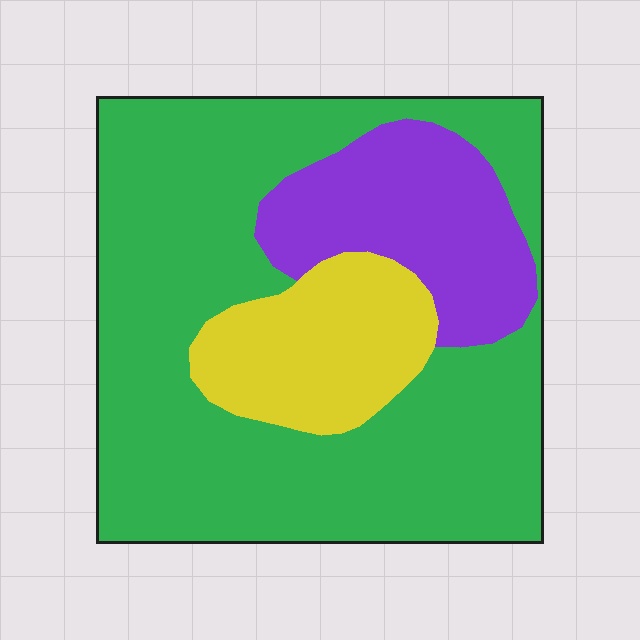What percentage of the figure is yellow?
Yellow takes up about one sixth (1/6) of the figure.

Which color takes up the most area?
Green, at roughly 65%.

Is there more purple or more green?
Green.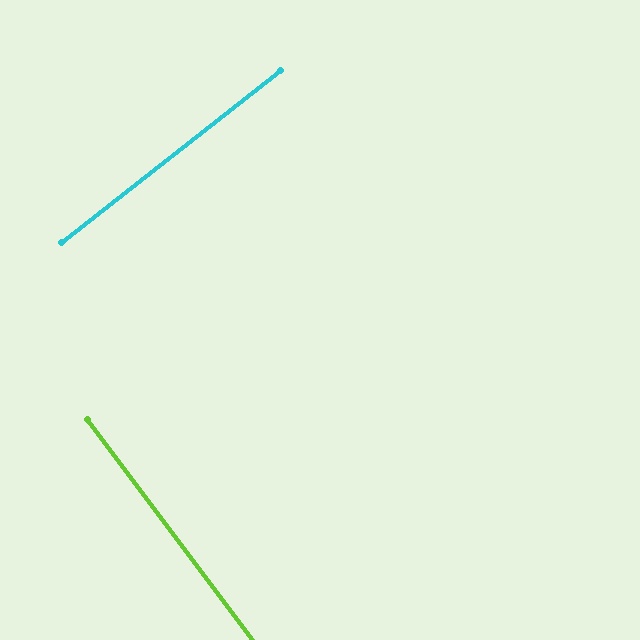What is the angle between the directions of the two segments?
Approximately 89 degrees.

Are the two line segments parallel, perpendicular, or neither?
Perpendicular — they meet at approximately 89°.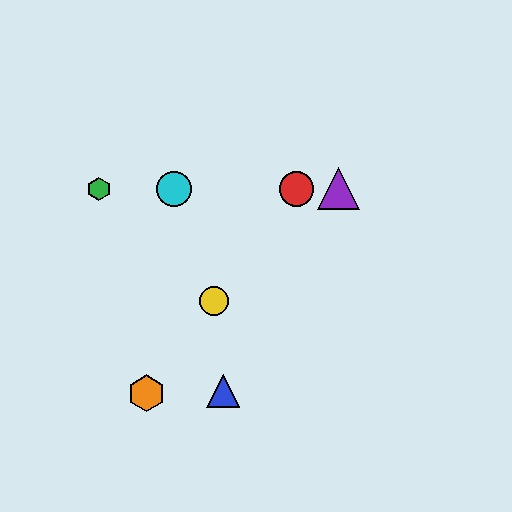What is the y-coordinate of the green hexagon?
The green hexagon is at y≈189.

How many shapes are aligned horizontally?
4 shapes (the red circle, the green hexagon, the purple triangle, the cyan circle) are aligned horizontally.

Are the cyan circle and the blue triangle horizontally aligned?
No, the cyan circle is at y≈189 and the blue triangle is at y≈391.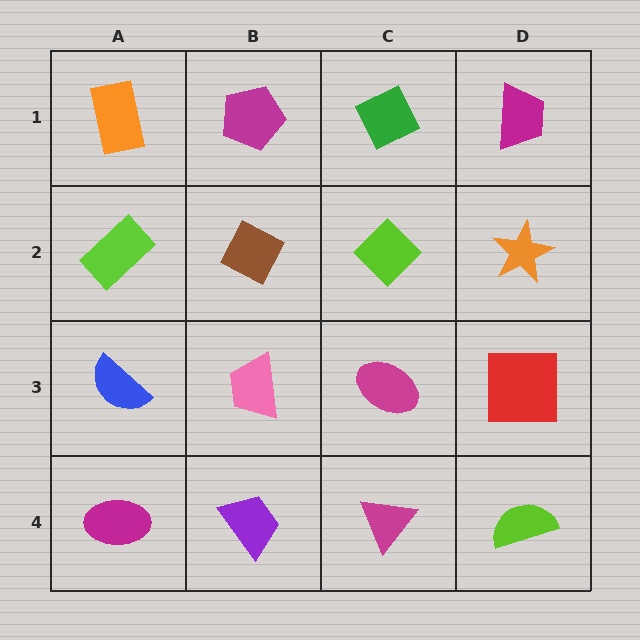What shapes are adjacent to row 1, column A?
A lime rectangle (row 2, column A), a magenta pentagon (row 1, column B).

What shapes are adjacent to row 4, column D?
A red square (row 3, column D), a magenta triangle (row 4, column C).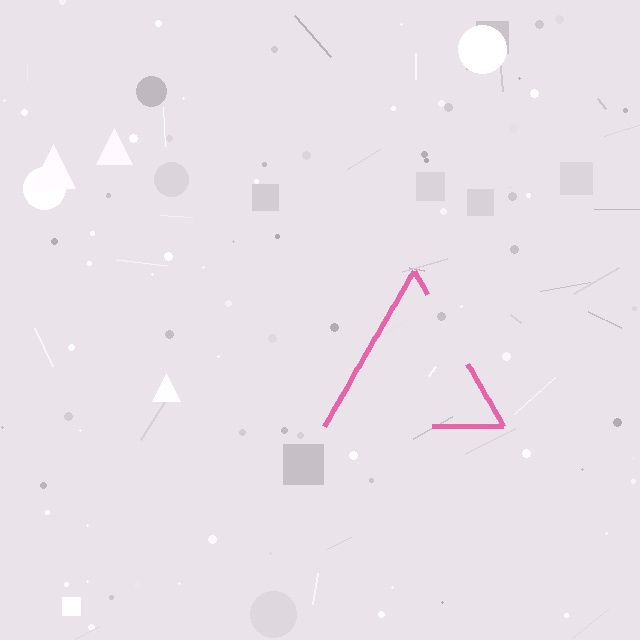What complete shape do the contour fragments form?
The contour fragments form a triangle.